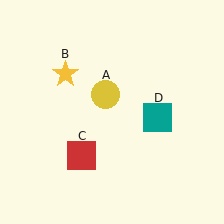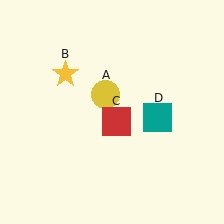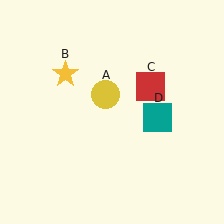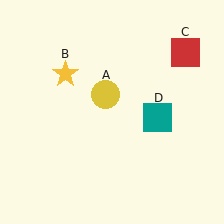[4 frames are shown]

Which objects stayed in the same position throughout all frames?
Yellow circle (object A) and yellow star (object B) and teal square (object D) remained stationary.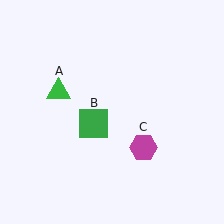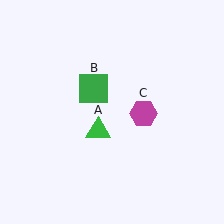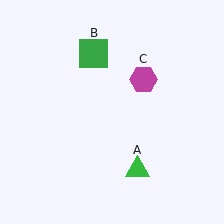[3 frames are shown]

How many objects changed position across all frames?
3 objects changed position: green triangle (object A), green square (object B), magenta hexagon (object C).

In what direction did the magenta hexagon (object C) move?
The magenta hexagon (object C) moved up.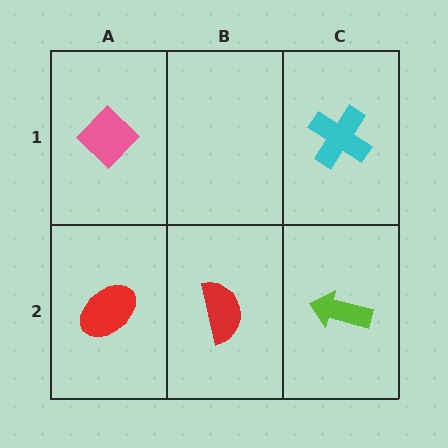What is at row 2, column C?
A lime arrow.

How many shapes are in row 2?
3 shapes.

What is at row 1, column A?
A pink diamond.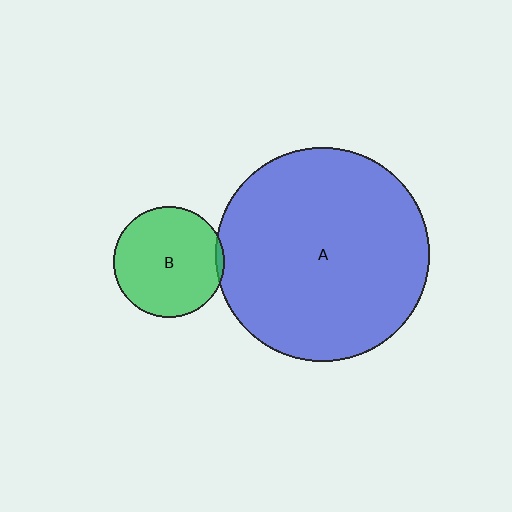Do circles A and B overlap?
Yes.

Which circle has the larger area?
Circle A (blue).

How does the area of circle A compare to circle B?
Approximately 3.7 times.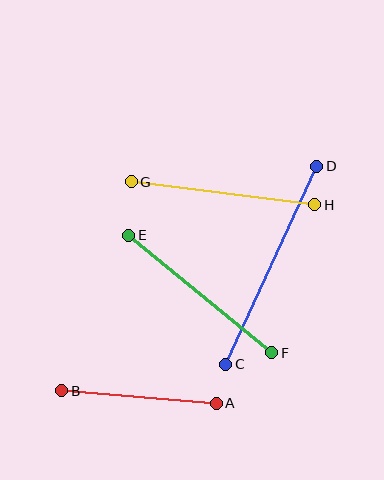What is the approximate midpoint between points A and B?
The midpoint is at approximately (139, 397) pixels.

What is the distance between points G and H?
The distance is approximately 185 pixels.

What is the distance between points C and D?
The distance is approximately 218 pixels.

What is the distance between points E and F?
The distance is approximately 185 pixels.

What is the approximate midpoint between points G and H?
The midpoint is at approximately (223, 193) pixels.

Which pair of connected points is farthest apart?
Points C and D are farthest apart.